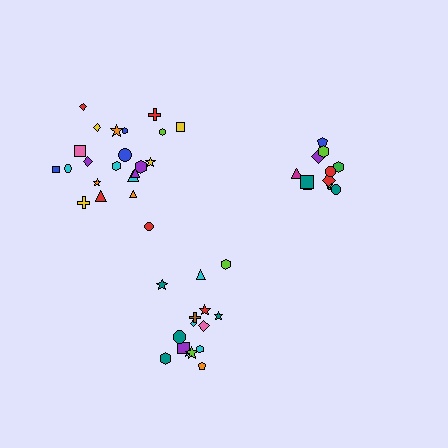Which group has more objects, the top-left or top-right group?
The top-left group.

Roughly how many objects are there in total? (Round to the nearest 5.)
Roughly 50 objects in total.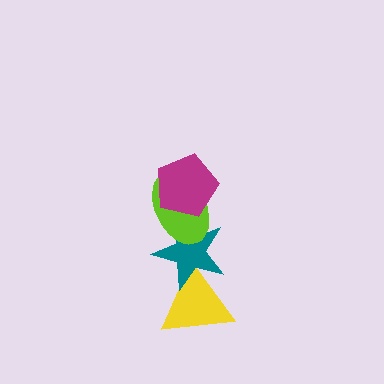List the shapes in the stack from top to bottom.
From top to bottom: the magenta pentagon, the lime ellipse, the teal star, the yellow triangle.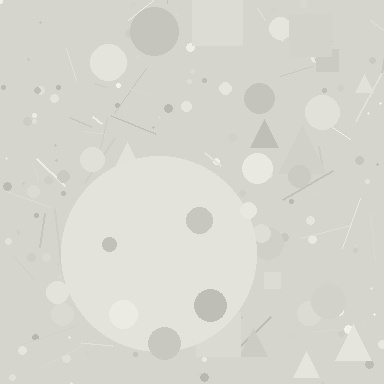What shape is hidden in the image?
A circle is hidden in the image.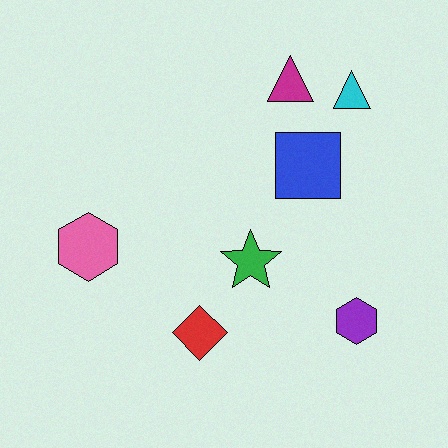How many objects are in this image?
There are 7 objects.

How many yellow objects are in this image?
There are no yellow objects.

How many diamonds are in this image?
There is 1 diamond.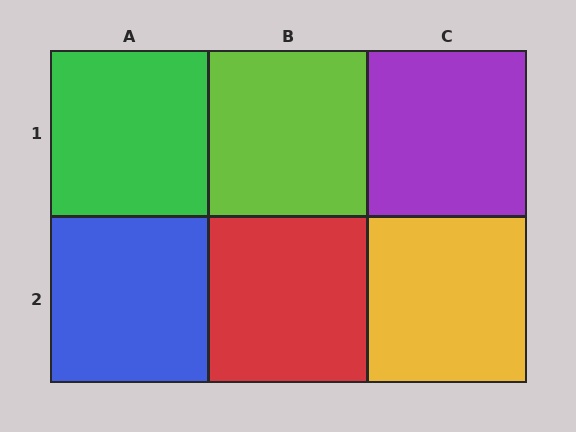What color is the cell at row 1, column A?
Green.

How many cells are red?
1 cell is red.